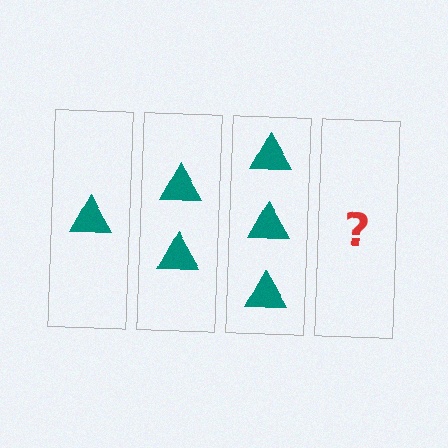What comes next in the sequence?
The next element should be 4 triangles.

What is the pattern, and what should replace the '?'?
The pattern is that each step adds one more triangle. The '?' should be 4 triangles.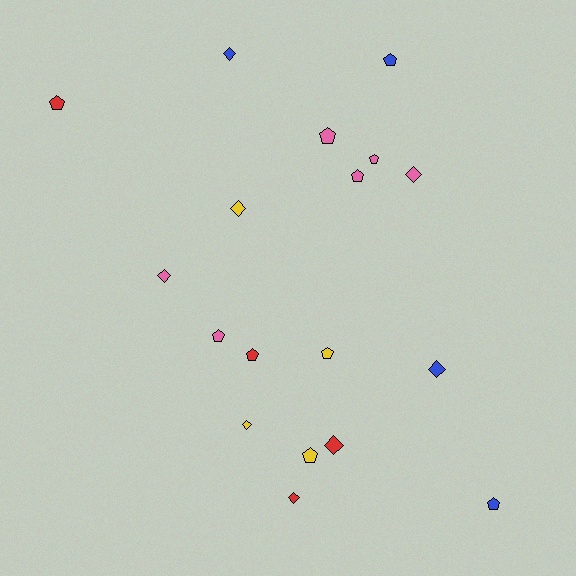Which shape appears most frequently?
Pentagon, with 10 objects.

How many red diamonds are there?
There are 2 red diamonds.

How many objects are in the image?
There are 18 objects.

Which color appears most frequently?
Pink, with 6 objects.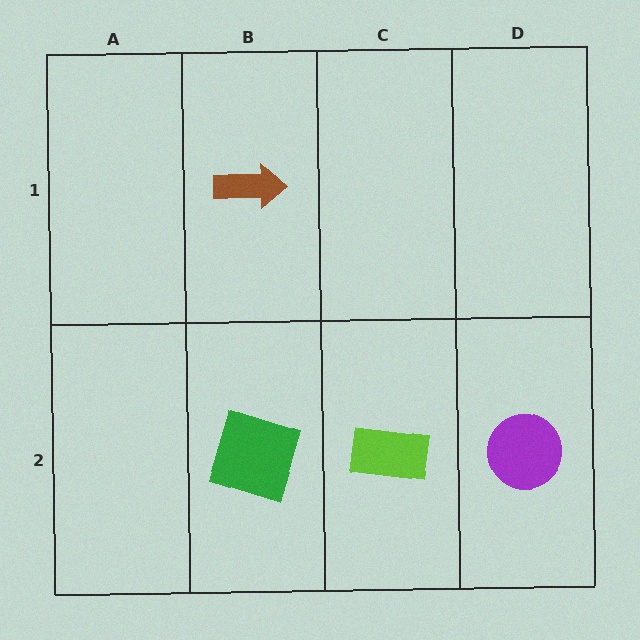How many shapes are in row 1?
1 shape.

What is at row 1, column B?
A brown arrow.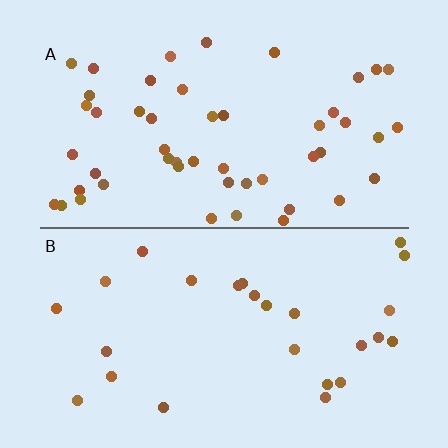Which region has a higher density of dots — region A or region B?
A (the top).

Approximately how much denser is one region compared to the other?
Approximately 1.9× — region A over region B.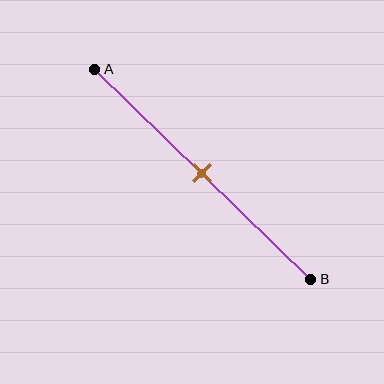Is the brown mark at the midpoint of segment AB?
Yes, the mark is approximately at the midpoint.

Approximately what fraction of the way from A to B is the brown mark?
The brown mark is approximately 50% of the way from A to B.